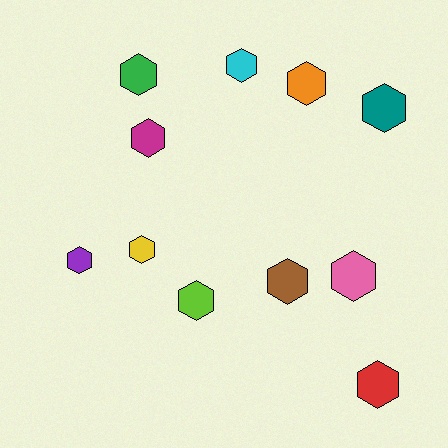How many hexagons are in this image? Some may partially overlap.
There are 11 hexagons.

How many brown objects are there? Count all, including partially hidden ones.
There is 1 brown object.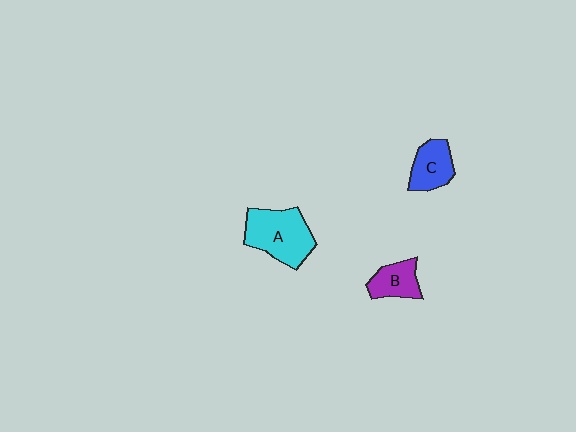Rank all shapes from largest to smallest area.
From largest to smallest: A (cyan), C (blue), B (purple).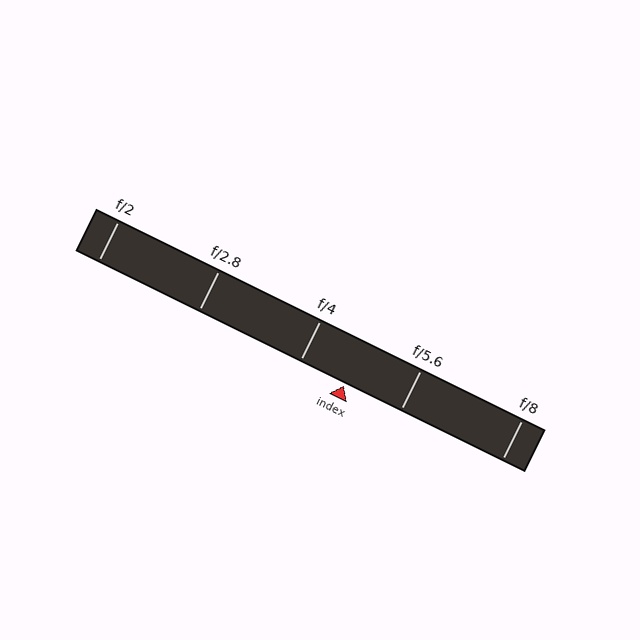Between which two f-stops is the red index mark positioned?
The index mark is between f/4 and f/5.6.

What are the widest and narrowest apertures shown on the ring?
The widest aperture shown is f/2 and the narrowest is f/8.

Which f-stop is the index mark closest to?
The index mark is closest to f/4.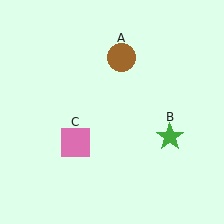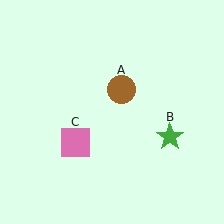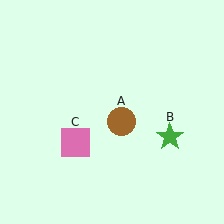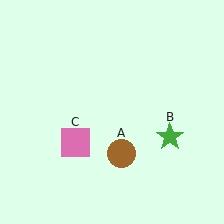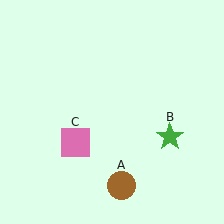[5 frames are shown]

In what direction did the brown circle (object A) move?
The brown circle (object A) moved down.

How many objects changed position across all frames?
1 object changed position: brown circle (object A).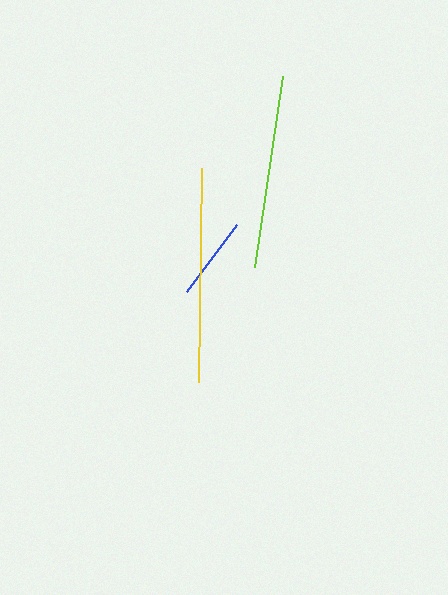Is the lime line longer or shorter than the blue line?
The lime line is longer than the blue line.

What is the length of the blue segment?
The blue segment is approximately 84 pixels long.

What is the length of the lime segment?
The lime segment is approximately 193 pixels long.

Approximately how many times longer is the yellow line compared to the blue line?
The yellow line is approximately 2.6 times the length of the blue line.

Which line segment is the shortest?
The blue line is the shortest at approximately 84 pixels.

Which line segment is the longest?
The yellow line is the longest at approximately 214 pixels.